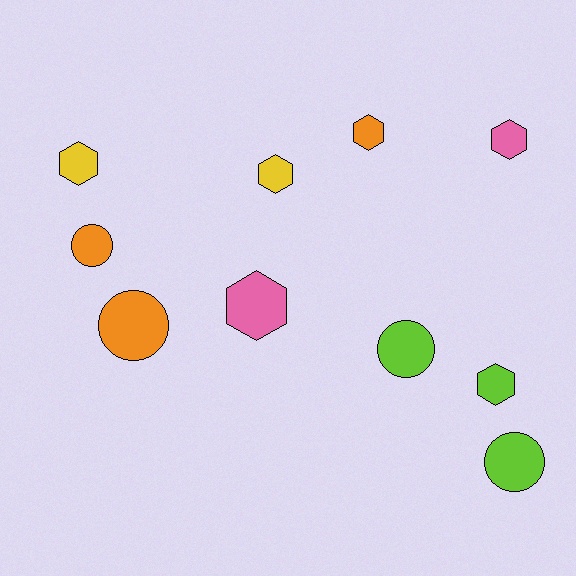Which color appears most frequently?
Orange, with 3 objects.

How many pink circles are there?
There are no pink circles.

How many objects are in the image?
There are 10 objects.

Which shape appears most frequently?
Hexagon, with 6 objects.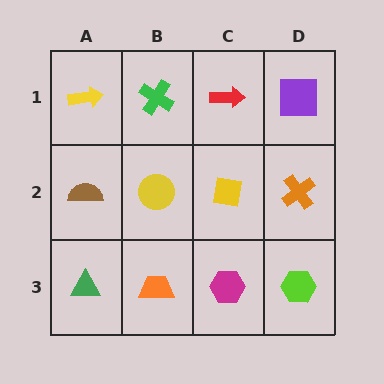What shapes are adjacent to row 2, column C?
A red arrow (row 1, column C), a magenta hexagon (row 3, column C), a yellow circle (row 2, column B), an orange cross (row 2, column D).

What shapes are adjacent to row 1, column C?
A yellow square (row 2, column C), a green cross (row 1, column B), a purple square (row 1, column D).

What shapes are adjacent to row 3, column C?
A yellow square (row 2, column C), an orange trapezoid (row 3, column B), a lime hexagon (row 3, column D).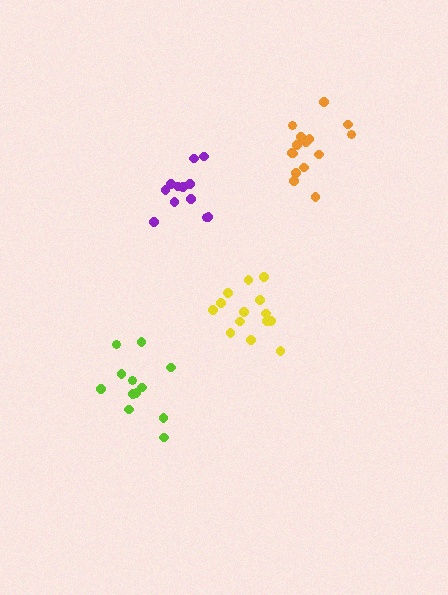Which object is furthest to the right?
The orange cluster is rightmost.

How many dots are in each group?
Group 1: 14 dots, Group 2: 15 dots, Group 3: 12 dots, Group 4: 12 dots (53 total).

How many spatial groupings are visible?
There are 4 spatial groupings.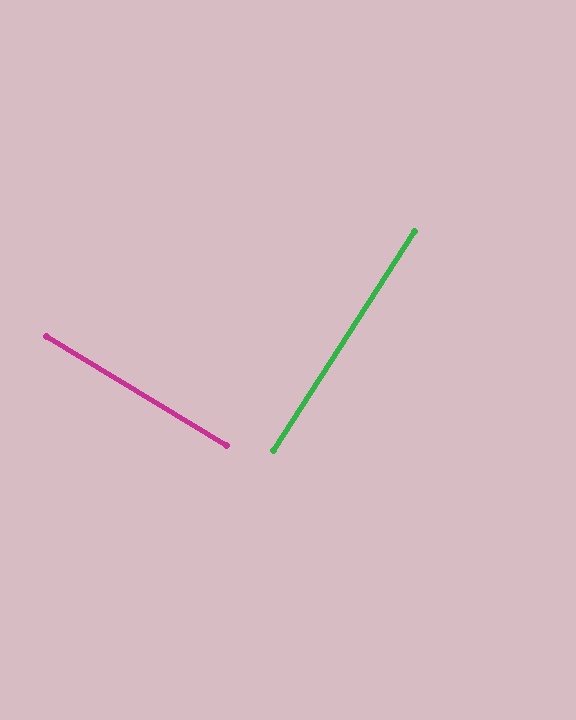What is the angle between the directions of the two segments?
Approximately 88 degrees.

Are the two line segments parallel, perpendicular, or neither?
Perpendicular — they meet at approximately 88°.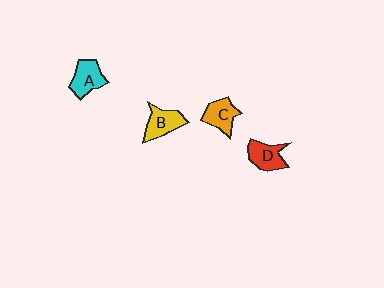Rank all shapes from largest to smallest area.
From largest to smallest: A (cyan), B (yellow), D (red), C (orange).